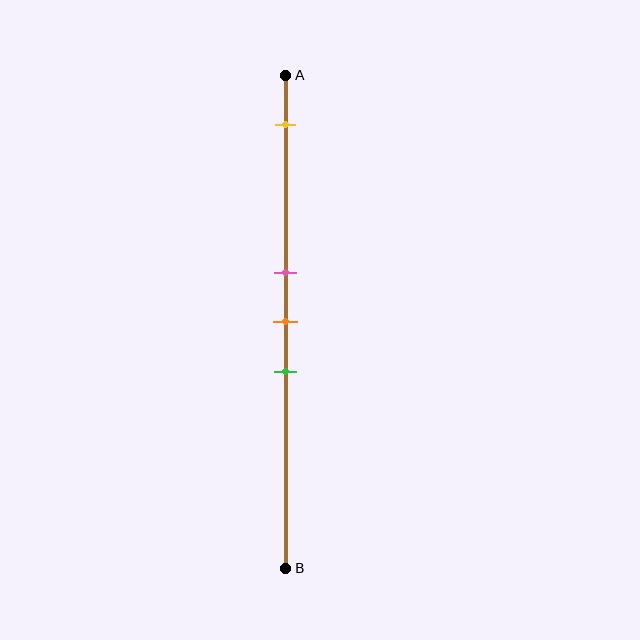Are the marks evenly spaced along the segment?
No, the marks are not evenly spaced.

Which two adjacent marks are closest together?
The pink and orange marks are the closest adjacent pair.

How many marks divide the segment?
There are 4 marks dividing the segment.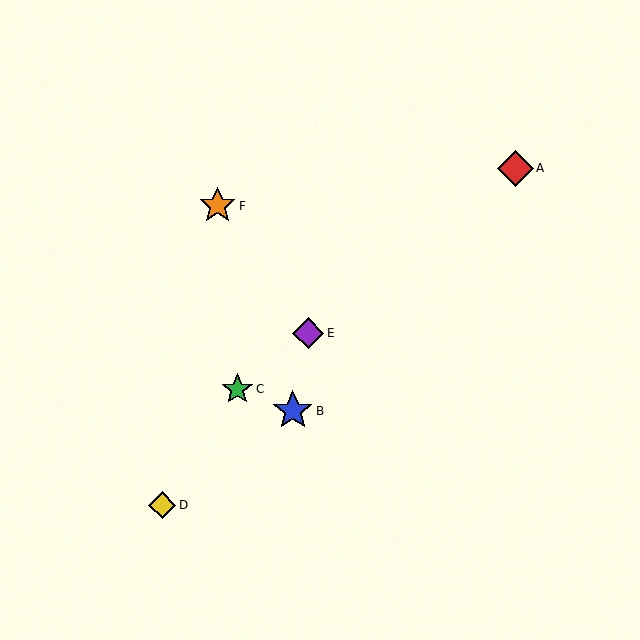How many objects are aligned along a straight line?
3 objects (A, C, E) are aligned along a straight line.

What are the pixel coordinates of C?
Object C is at (237, 389).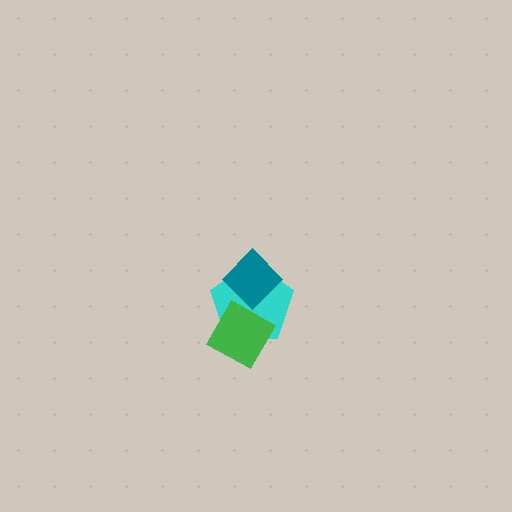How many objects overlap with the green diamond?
2 objects overlap with the green diamond.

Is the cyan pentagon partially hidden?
Yes, it is partially covered by another shape.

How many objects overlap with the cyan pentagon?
2 objects overlap with the cyan pentagon.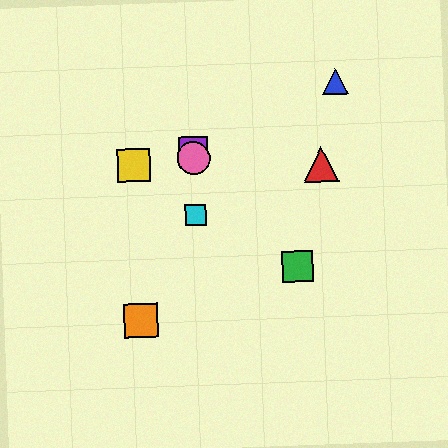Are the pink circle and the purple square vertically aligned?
Yes, both are at x≈194.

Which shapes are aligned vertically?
The purple square, the cyan square, the pink circle are aligned vertically.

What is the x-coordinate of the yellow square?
The yellow square is at x≈134.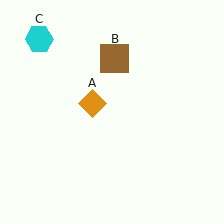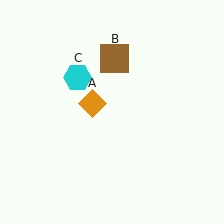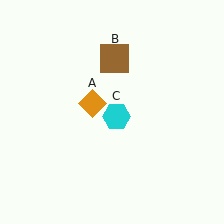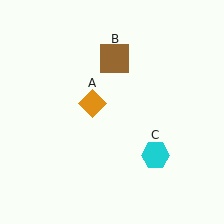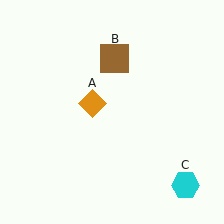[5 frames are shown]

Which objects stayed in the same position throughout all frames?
Orange diamond (object A) and brown square (object B) remained stationary.